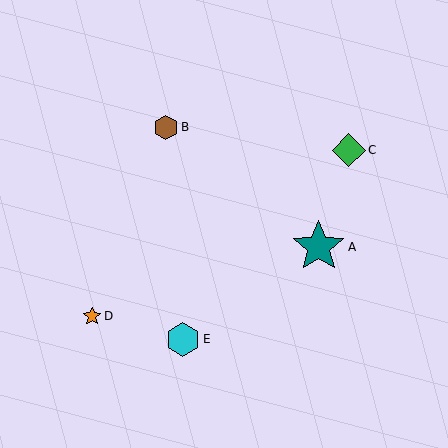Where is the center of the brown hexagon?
The center of the brown hexagon is at (166, 127).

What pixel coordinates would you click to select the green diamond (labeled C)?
Click at (349, 150) to select the green diamond C.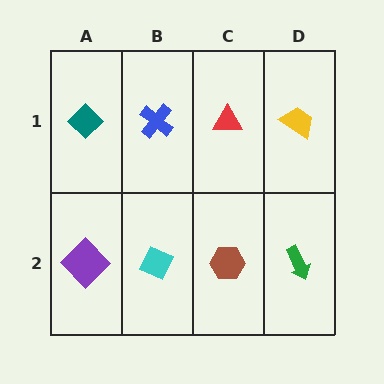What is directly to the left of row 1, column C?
A blue cross.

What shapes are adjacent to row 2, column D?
A yellow trapezoid (row 1, column D), a brown hexagon (row 2, column C).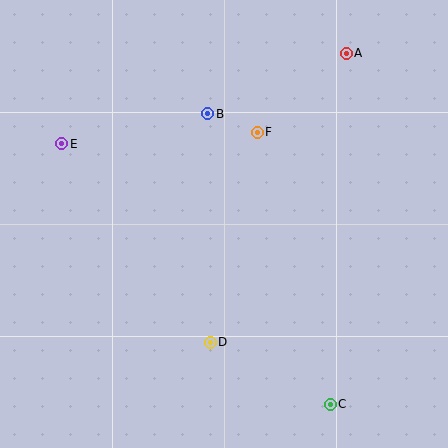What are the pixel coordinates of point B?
Point B is at (208, 114).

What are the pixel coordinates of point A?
Point A is at (346, 53).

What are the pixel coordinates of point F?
Point F is at (257, 132).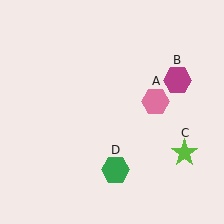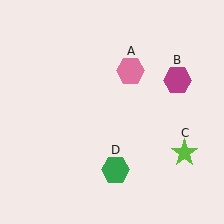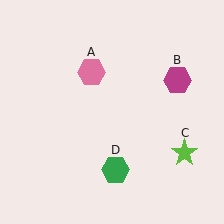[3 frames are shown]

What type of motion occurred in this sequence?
The pink hexagon (object A) rotated counterclockwise around the center of the scene.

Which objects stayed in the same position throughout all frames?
Magenta hexagon (object B) and lime star (object C) and green hexagon (object D) remained stationary.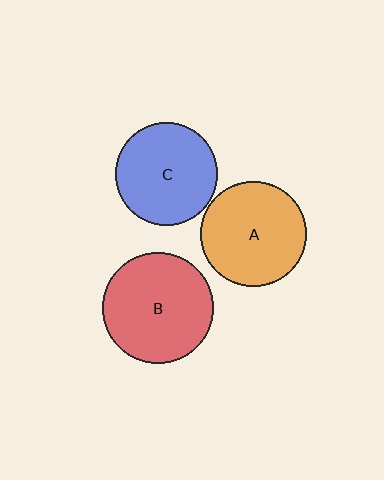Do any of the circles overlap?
No, none of the circles overlap.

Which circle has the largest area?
Circle B (red).